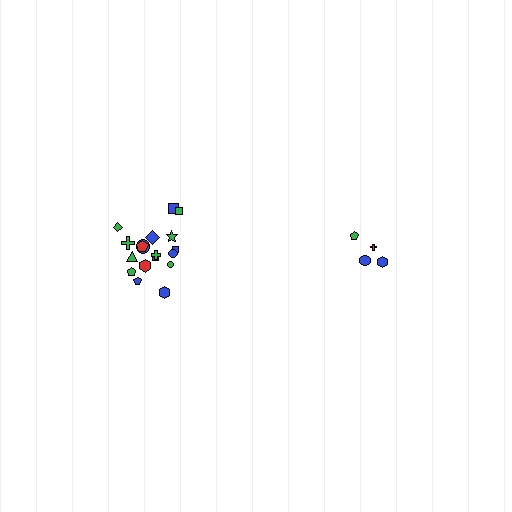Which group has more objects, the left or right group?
The left group.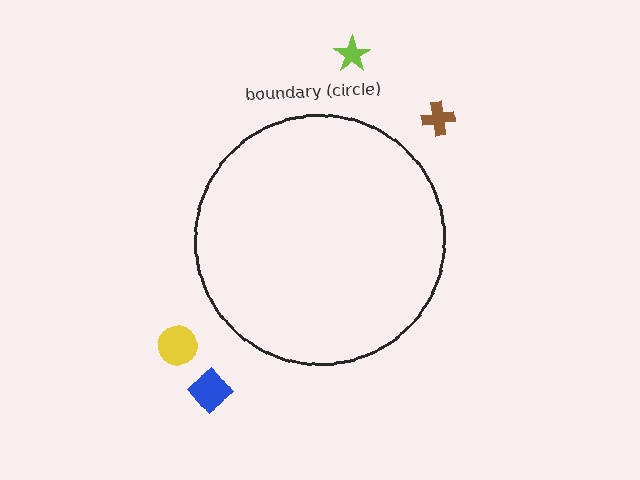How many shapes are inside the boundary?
0 inside, 4 outside.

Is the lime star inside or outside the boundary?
Outside.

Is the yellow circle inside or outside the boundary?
Outside.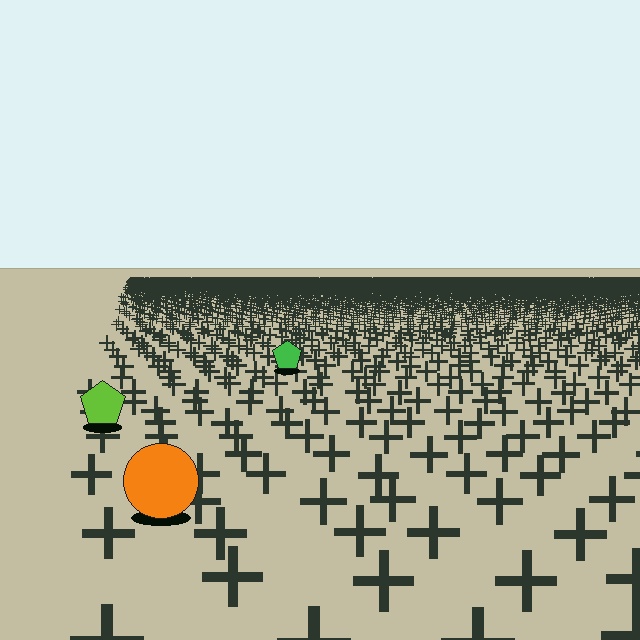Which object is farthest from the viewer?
The green pentagon is farthest from the viewer. It appears smaller and the ground texture around it is denser.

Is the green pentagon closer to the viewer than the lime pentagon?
No. The lime pentagon is closer — you can tell from the texture gradient: the ground texture is coarser near it.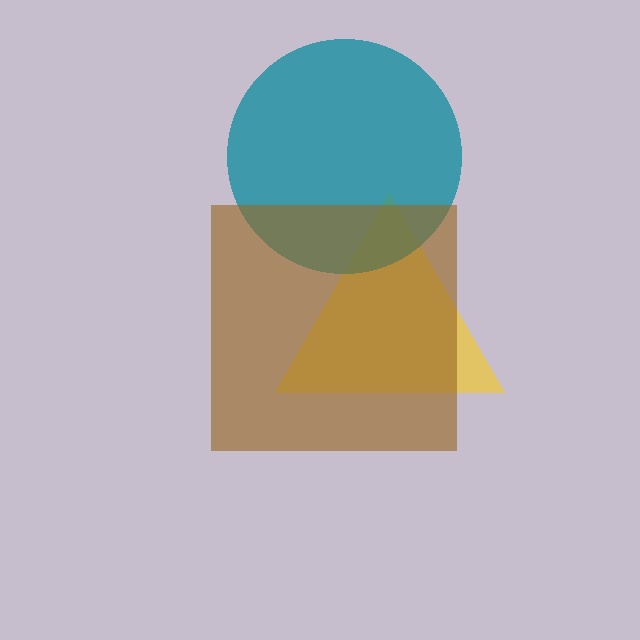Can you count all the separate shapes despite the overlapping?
Yes, there are 3 separate shapes.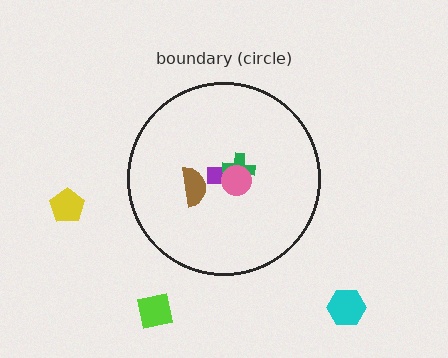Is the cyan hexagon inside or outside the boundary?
Outside.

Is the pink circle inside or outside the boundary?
Inside.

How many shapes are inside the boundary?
4 inside, 3 outside.